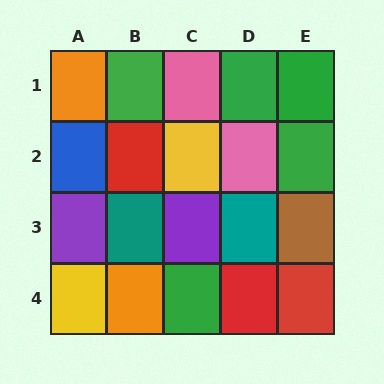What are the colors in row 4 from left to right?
Yellow, orange, green, red, red.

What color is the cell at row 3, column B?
Teal.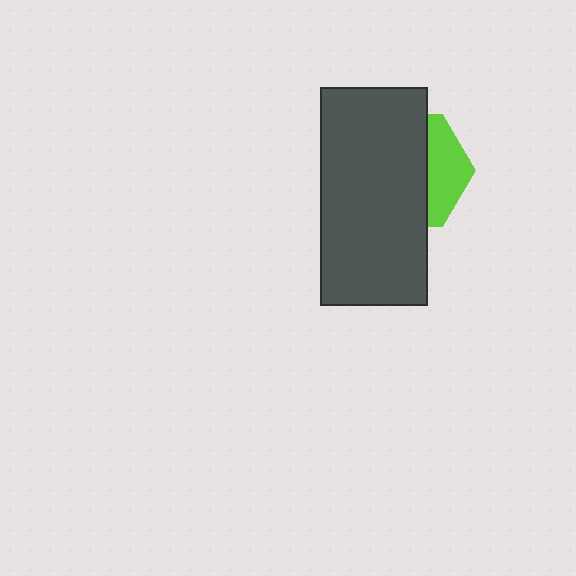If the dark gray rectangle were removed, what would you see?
You would see the complete lime hexagon.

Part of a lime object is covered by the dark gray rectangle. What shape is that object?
It is a hexagon.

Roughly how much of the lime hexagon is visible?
A small part of it is visible (roughly 32%).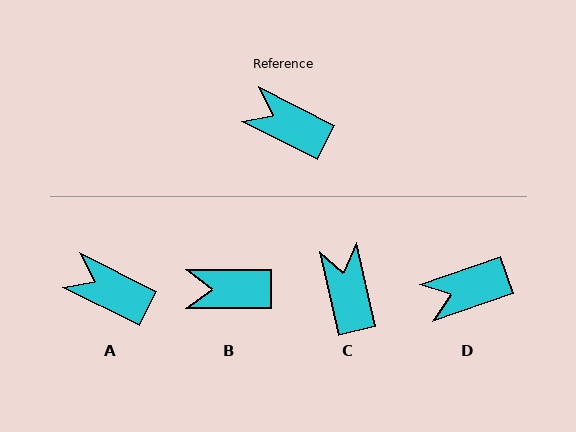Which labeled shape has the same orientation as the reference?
A.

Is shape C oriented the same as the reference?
No, it is off by about 50 degrees.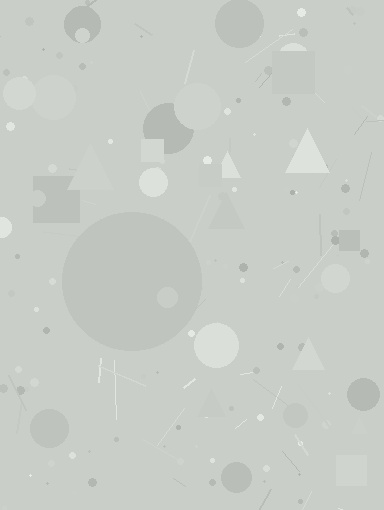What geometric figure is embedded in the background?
A circle is embedded in the background.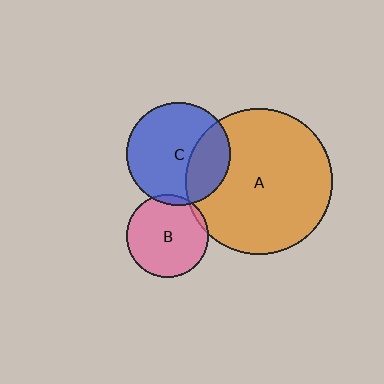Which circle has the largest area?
Circle A (orange).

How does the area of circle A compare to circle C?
Approximately 2.0 times.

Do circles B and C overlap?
Yes.